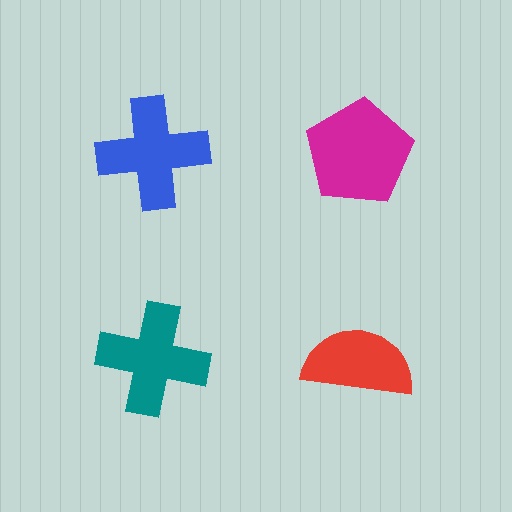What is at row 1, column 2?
A magenta pentagon.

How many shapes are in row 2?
2 shapes.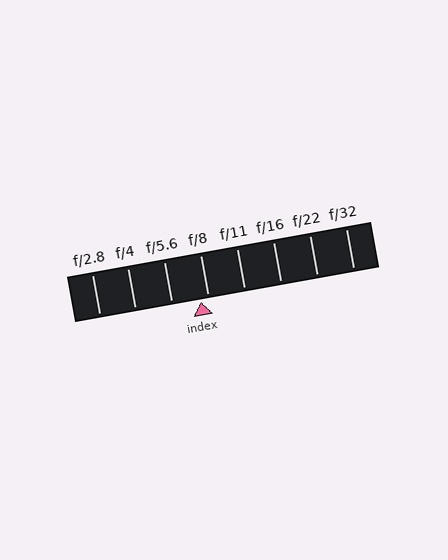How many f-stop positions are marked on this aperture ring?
There are 8 f-stop positions marked.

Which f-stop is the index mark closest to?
The index mark is closest to f/8.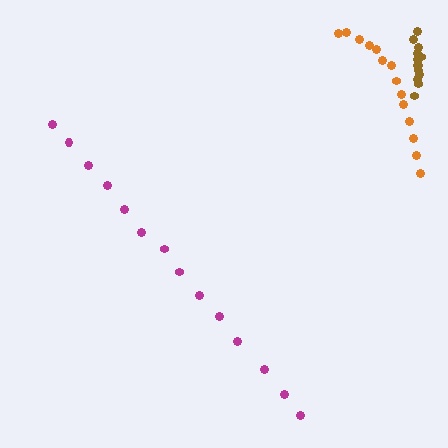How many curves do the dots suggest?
There are 3 distinct paths.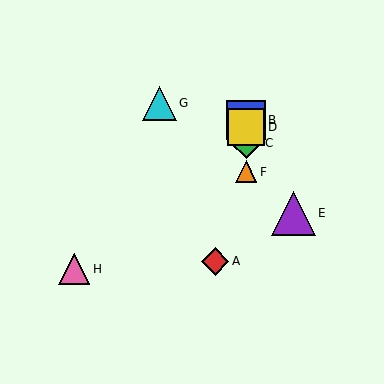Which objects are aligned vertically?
Objects B, C, D, F are aligned vertically.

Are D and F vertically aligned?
Yes, both are at x≈246.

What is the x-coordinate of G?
Object G is at x≈159.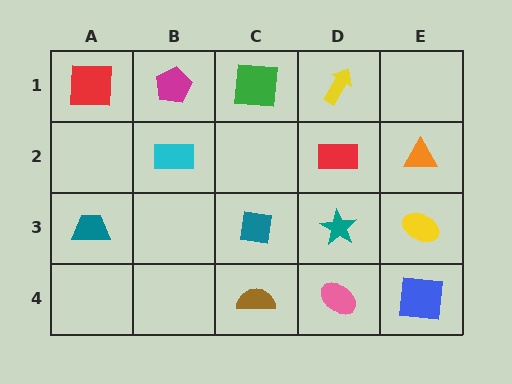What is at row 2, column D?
A red rectangle.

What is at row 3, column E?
A yellow ellipse.